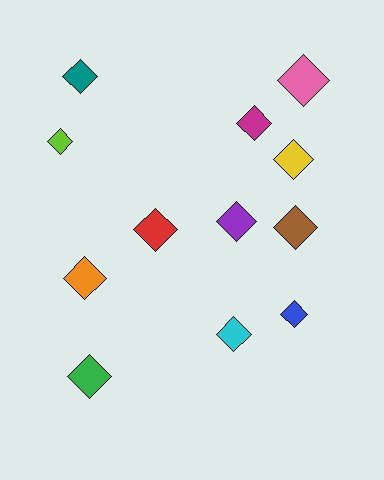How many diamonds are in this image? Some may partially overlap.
There are 12 diamonds.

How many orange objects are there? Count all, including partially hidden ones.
There is 1 orange object.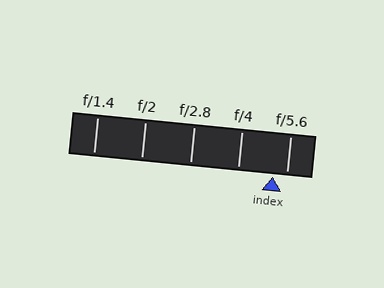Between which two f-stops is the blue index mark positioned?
The index mark is between f/4 and f/5.6.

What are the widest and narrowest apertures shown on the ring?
The widest aperture shown is f/1.4 and the narrowest is f/5.6.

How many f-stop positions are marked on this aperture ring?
There are 5 f-stop positions marked.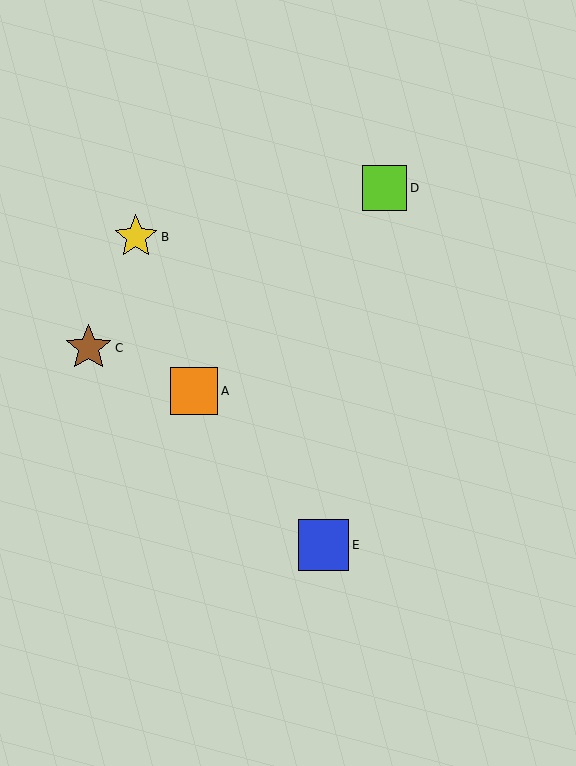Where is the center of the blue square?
The center of the blue square is at (324, 545).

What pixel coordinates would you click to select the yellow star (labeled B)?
Click at (136, 237) to select the yellow star B.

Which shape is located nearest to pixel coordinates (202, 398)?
The orange square (labeled A) at (194, 391) is nearest to that location.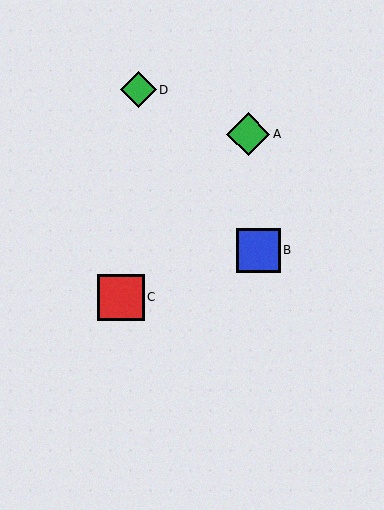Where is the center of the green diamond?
The center of the green diamond is at (248, 134).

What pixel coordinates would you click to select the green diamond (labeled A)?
Click at (248, 134) to select the green diamond A.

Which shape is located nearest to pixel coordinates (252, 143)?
The green diamond (labeled A) at (248, 134) is nearest to that location.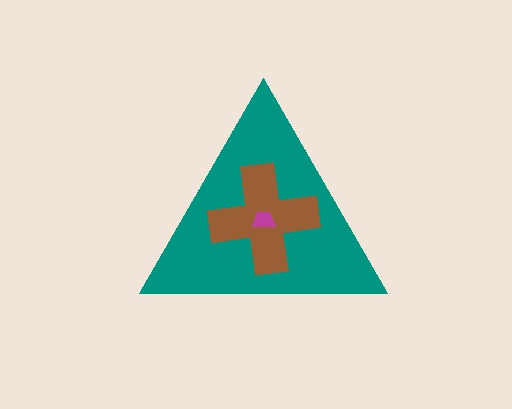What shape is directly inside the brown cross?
The magenta trapezoid.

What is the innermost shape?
The magenta trapezoid.